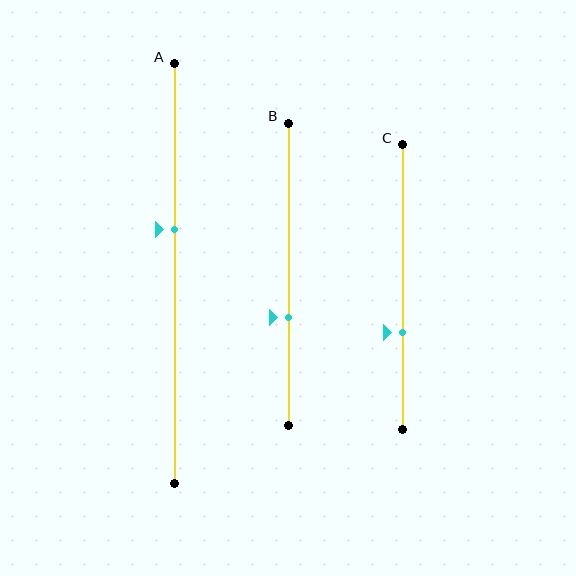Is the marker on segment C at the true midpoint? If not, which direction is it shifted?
No, the marker on segment C is shifted downward by about 16% of the segment length.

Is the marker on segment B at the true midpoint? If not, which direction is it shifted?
No, the marker on segment B is shifted downward by about 14% of the segment length.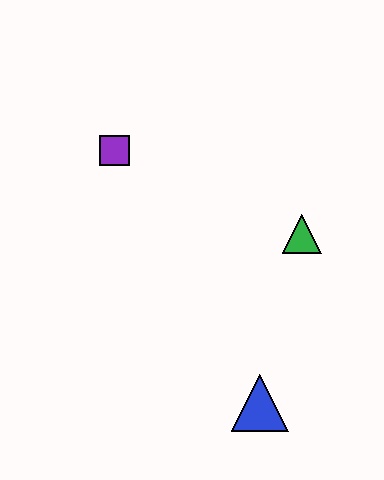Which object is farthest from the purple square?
The blue triangle is farthest from the purple square.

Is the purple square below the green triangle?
No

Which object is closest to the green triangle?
The blue triangle is closest to the green triangle.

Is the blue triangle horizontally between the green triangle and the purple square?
Yes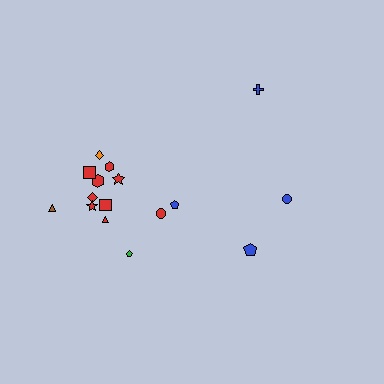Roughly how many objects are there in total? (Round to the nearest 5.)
Roughly 15 objects in total.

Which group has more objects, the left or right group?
The left group.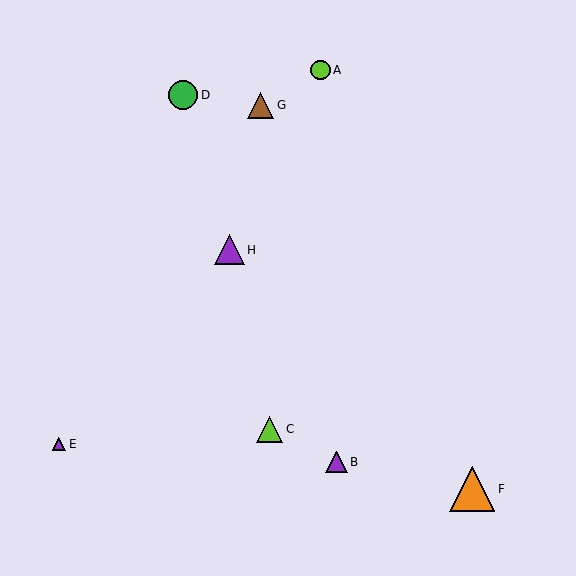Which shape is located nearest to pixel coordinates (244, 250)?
The purple triangle (labeled H) at (229, 250) is nearest to that location.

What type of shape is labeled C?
Shape C is a lime triangle.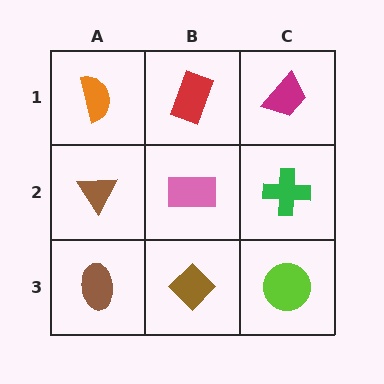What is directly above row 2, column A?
An orange semicircle.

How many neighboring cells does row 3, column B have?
3.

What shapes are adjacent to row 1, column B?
A pink rectangle (row 2, column B), an orange semicircle (row 1, column A), a magenta trapezoid (row 1, column C).